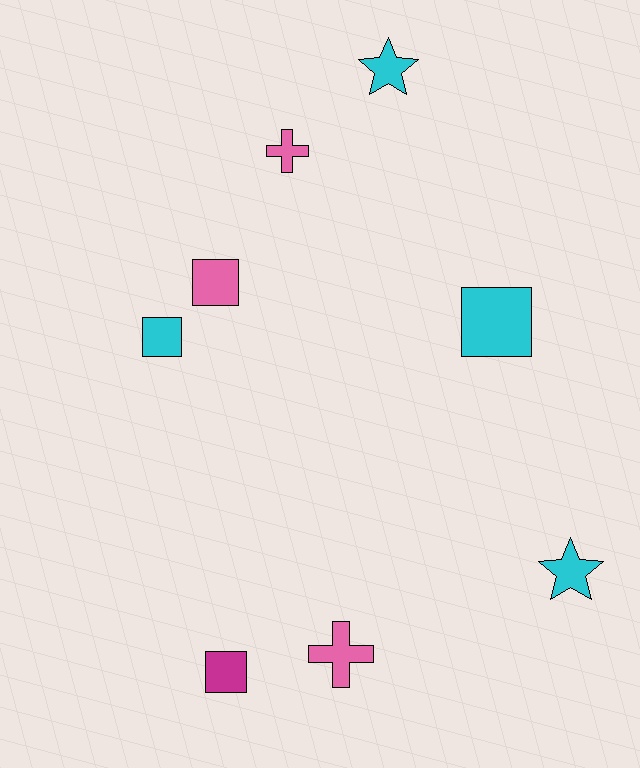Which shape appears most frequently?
Square, with 4 objects.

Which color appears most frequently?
Cyan, with 4 objects.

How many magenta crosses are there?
There are no magenta crosses.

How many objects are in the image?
There are 8 objects.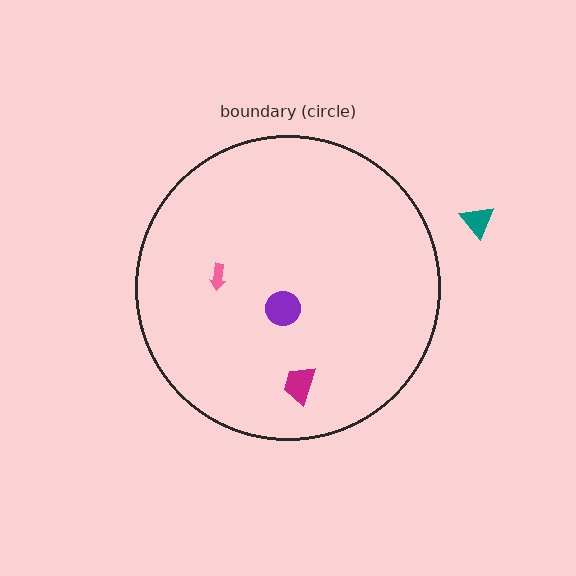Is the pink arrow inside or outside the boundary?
Inside.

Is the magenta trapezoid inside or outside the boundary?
Inside.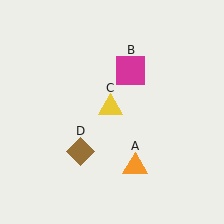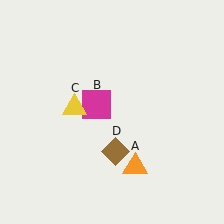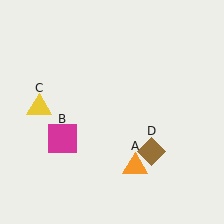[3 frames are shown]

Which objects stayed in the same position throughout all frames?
Orange triangle (object A) remained stationary.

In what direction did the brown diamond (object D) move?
The brown diamond (object D) moved right.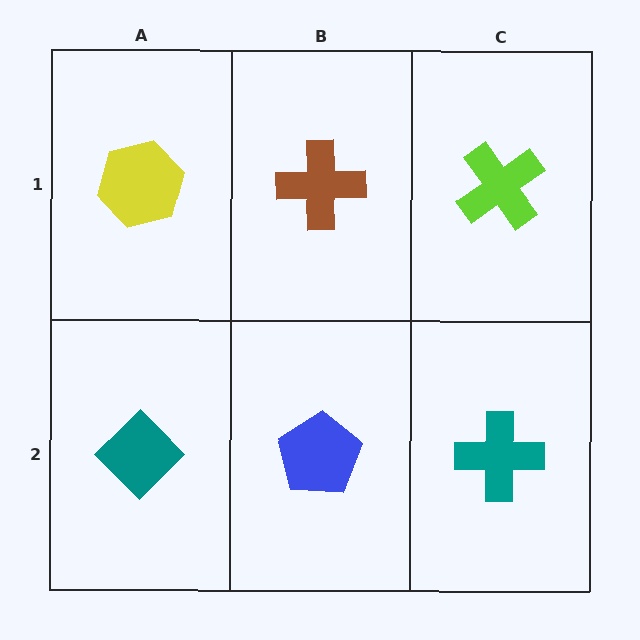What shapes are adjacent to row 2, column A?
A yellow hexagon (row 1, column A), a blue pentagon (row 2, column B).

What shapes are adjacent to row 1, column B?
A blue pentagon (row 2, column B), a yellow hexagon (row 1, column A), a lime cross (row 1, column C).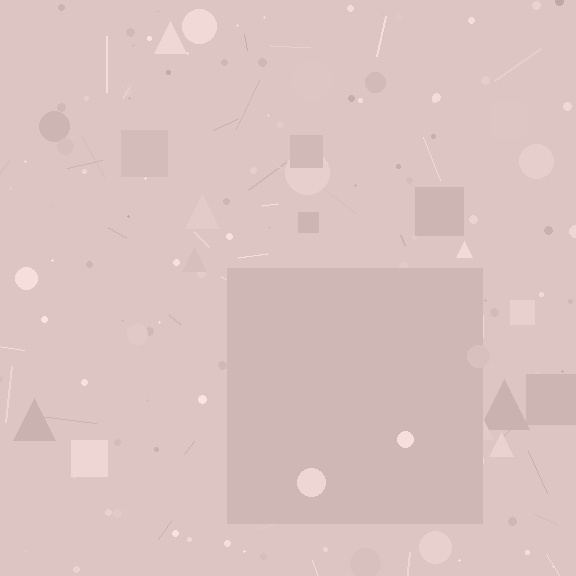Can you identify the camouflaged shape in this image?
The camouflaged shape is a square.